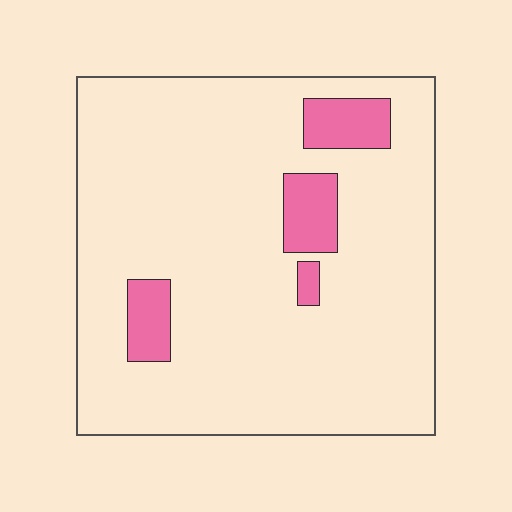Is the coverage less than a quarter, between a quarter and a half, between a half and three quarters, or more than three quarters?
Less than a quarter.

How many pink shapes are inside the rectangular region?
4.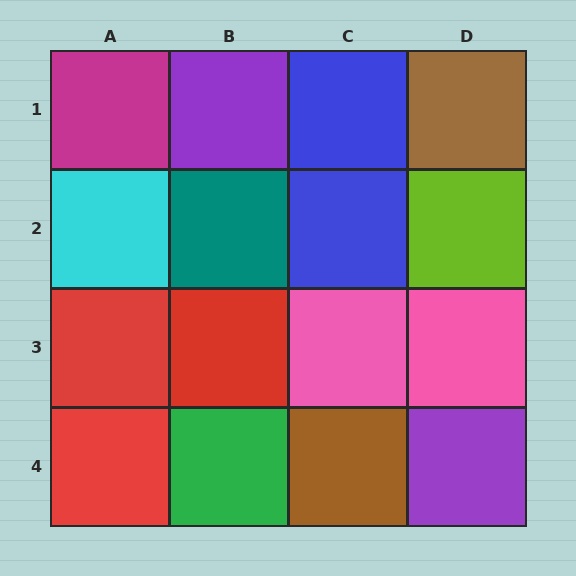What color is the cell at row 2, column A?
Cyan.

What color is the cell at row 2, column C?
Blue.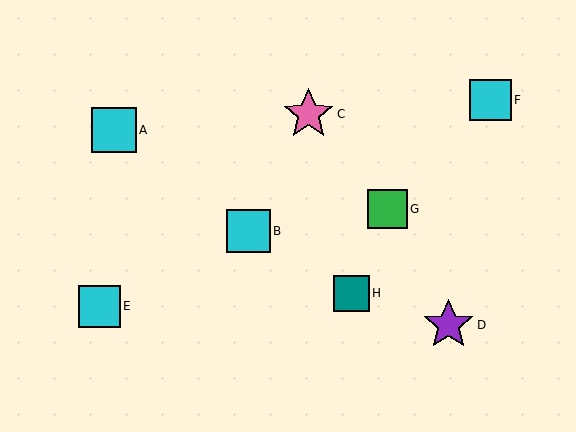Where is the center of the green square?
The center of the green square is at (388, 209).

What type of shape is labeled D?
Shape D is a purple star.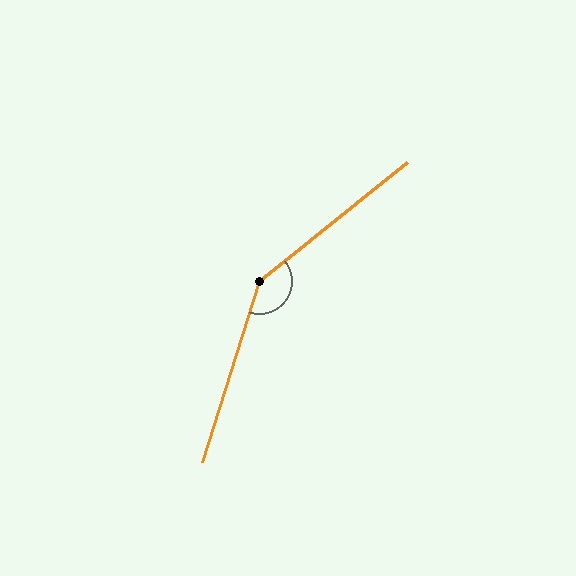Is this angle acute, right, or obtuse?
It is obtuse.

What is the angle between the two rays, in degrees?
Approximately 146 degrees.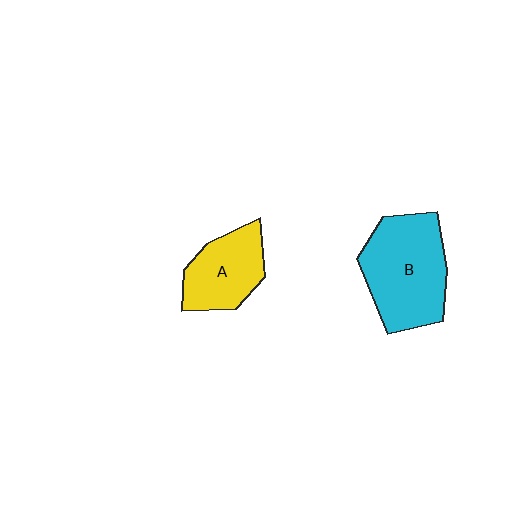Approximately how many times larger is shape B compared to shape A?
Approximately 1.5 times.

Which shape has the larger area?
Shape B (cyan).